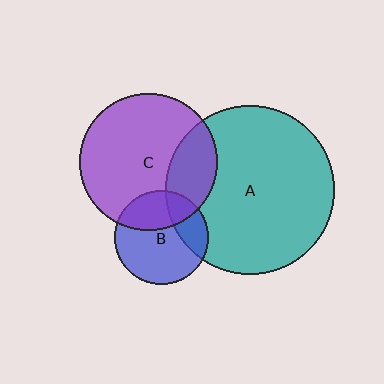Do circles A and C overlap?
Yes.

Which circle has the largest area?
Circle A (teal).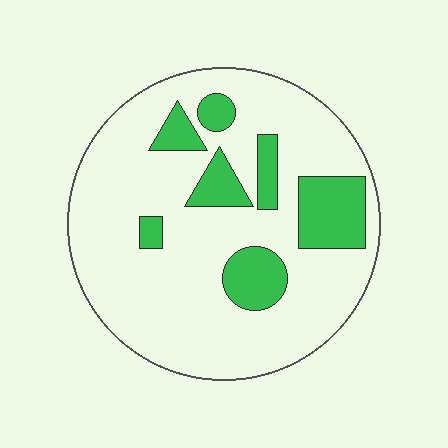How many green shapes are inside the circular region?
7.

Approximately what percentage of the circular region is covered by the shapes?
Approximately 20%.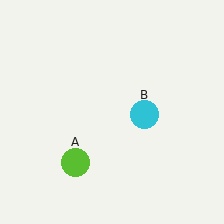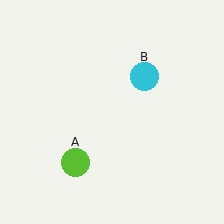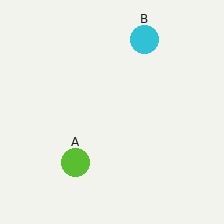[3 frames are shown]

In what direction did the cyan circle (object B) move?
The cyan circle (object B) moved up.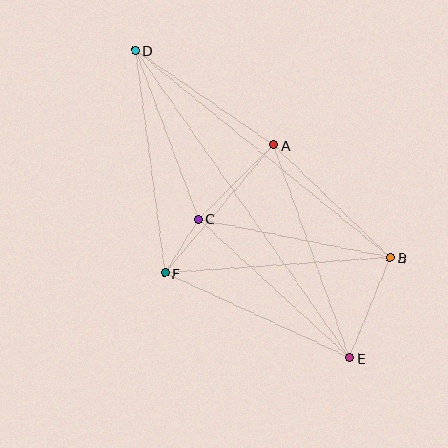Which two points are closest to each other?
Points C and F are closest to each other.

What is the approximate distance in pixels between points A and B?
The distance between A and B is approximately 162 pixels.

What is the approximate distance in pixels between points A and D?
The distance between A and D is approximately 167 pixels.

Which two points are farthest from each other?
Points D and E are farthest from each other.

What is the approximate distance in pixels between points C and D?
The distance between C and D is approximately 180 pixels.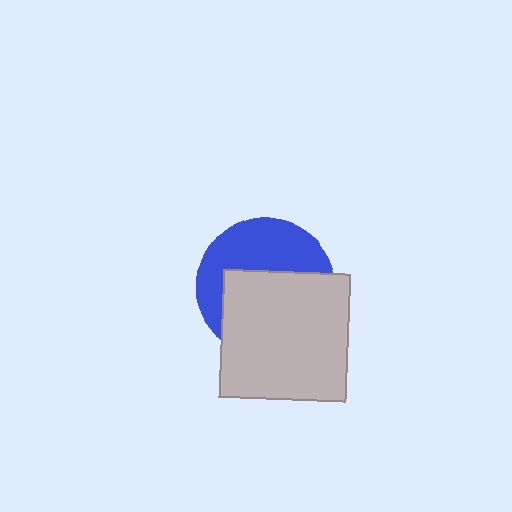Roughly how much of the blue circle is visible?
A small part of it is visible (roughly 44%).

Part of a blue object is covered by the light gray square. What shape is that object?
It is a circle.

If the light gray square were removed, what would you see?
You would see the complete blue circle.